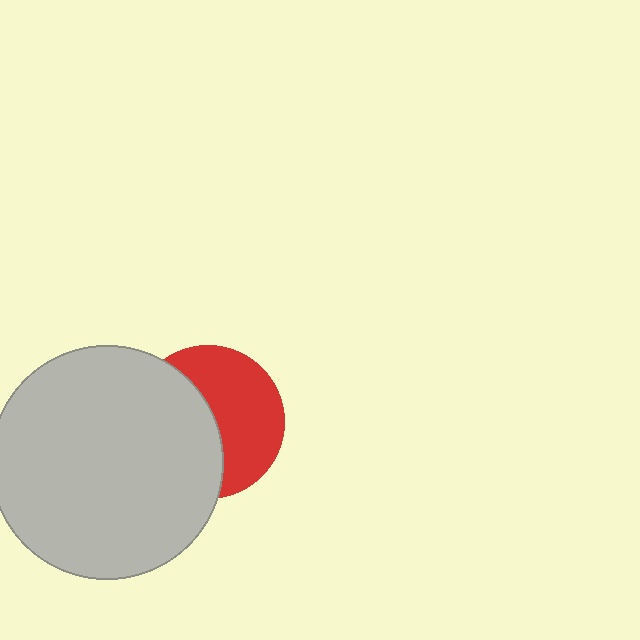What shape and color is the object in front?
The object in front is a light gray circle.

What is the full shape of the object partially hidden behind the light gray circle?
The partially hidden object is a red circle.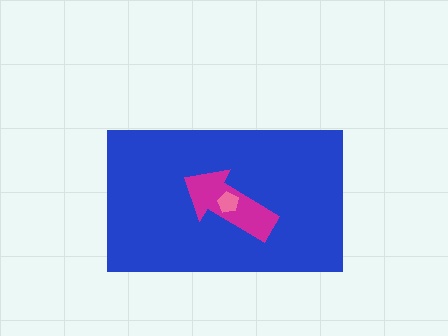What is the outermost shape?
The blue rectangle.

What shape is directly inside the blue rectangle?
The magenta arrow.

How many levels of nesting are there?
3.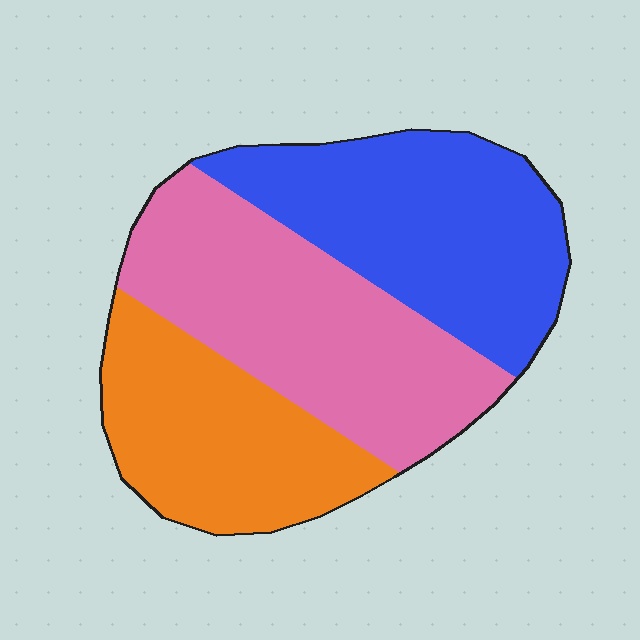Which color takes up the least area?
Orange, at roughly 30%.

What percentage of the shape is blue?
Blue takes up about one third (1/3) of the shape.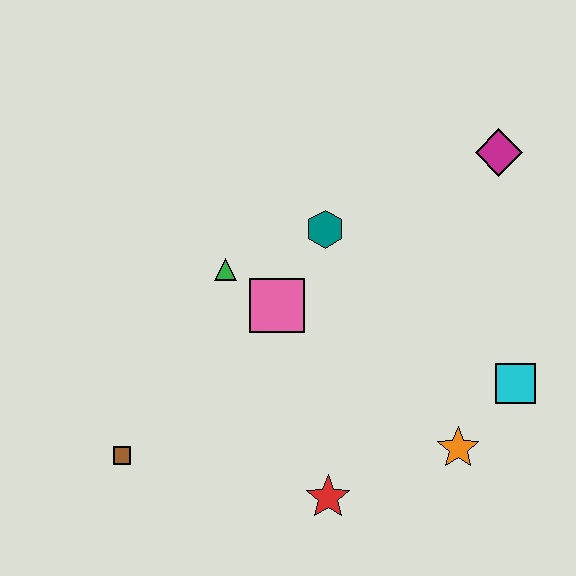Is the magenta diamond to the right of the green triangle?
Yes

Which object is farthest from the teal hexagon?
The brown square is farthest from the teal hexagon.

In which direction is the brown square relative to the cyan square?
The brown square is to the left of the cyan square.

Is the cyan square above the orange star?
Yes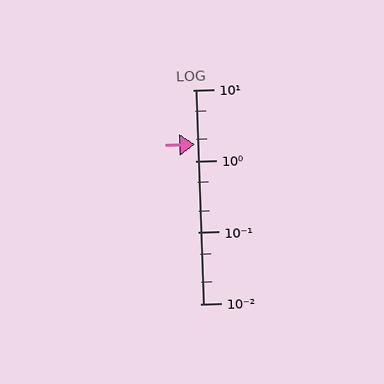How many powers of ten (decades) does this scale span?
The scale spans 3 decades, from 0.01 to 10.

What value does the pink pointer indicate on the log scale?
The pointer indicates approximately 1.7.